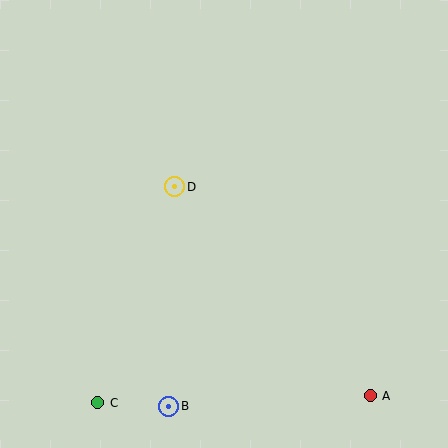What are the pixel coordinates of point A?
Point A is at (370, 396).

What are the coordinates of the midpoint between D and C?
The midpoint between D and C is at (136, 295).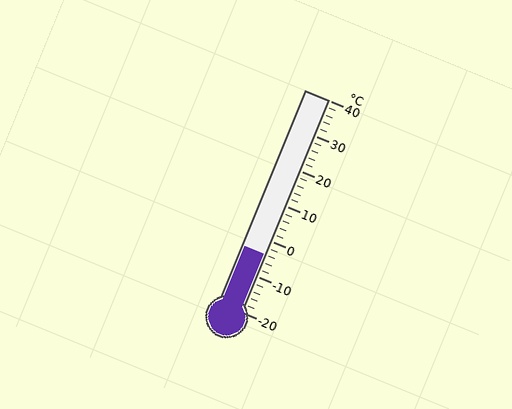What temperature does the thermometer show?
The thermometer shows approximately -4°C.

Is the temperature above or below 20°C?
The temperature is below 20°C.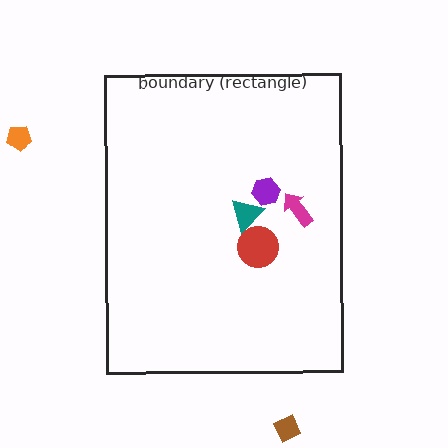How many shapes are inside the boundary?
4 inside, 2 outside.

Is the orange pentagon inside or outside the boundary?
Outside.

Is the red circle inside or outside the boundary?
Inside.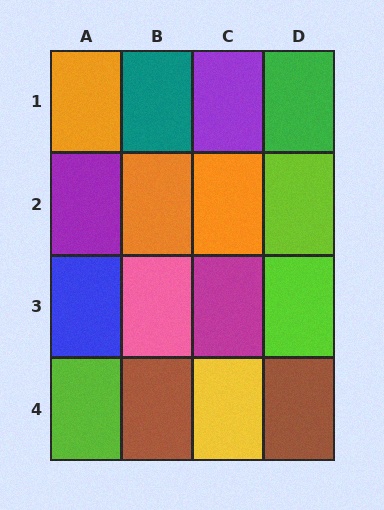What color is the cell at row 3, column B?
Pink.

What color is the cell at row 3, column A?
Blue.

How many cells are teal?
1 cell is teal.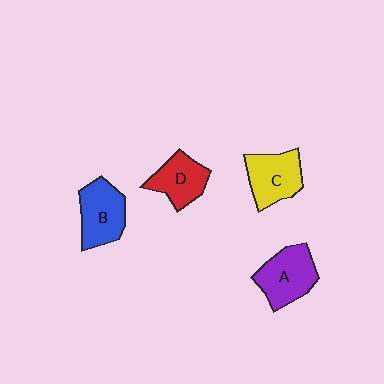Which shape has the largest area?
Shape A (purple).